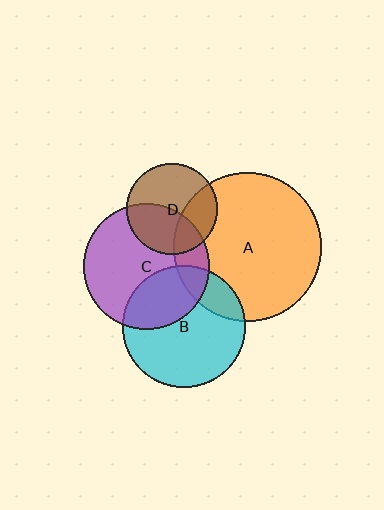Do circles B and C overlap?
Yes.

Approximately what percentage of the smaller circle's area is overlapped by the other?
Approximately 30%.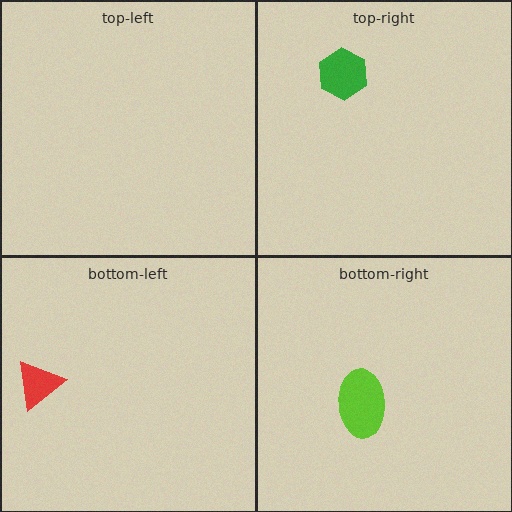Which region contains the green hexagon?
The top-right region.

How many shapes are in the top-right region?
1.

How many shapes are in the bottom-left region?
1.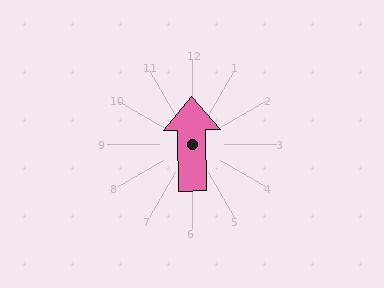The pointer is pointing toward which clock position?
Roughly 12 o'clock.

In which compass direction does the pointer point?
North.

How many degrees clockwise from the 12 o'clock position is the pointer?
Approximately 359 degrees.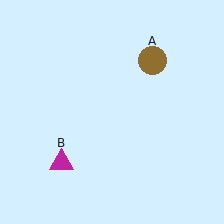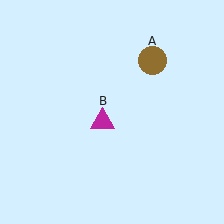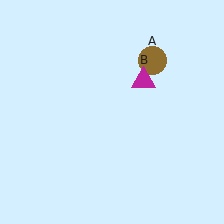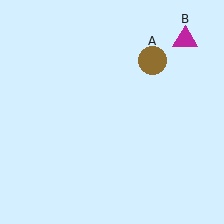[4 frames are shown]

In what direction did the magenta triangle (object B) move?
The magenta triangle (object B) moved up and to the right.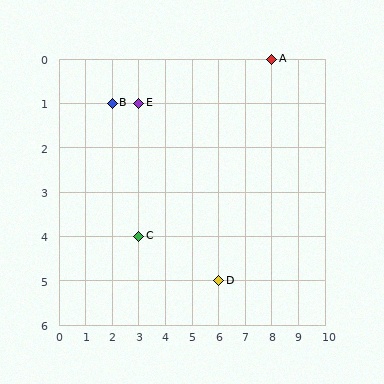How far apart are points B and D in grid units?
Points B and D are 4 columns and 4 rows apart (about 5.7 grid units diagonally).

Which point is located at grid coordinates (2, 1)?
Point B is at (2, 1).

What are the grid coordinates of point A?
Point A is at grid coordinates (8, 0).